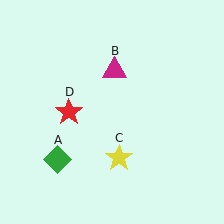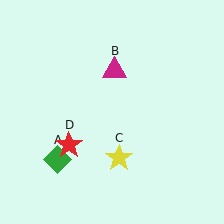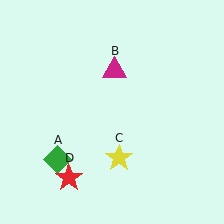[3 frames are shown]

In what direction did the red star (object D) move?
The red star (object D) moved down.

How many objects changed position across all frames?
1 object changed position: red star (object D).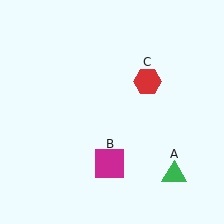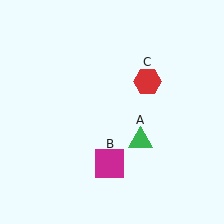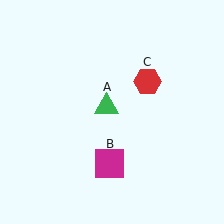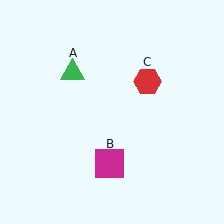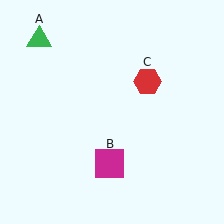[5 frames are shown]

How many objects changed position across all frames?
1 object changed position: green triangle (object A).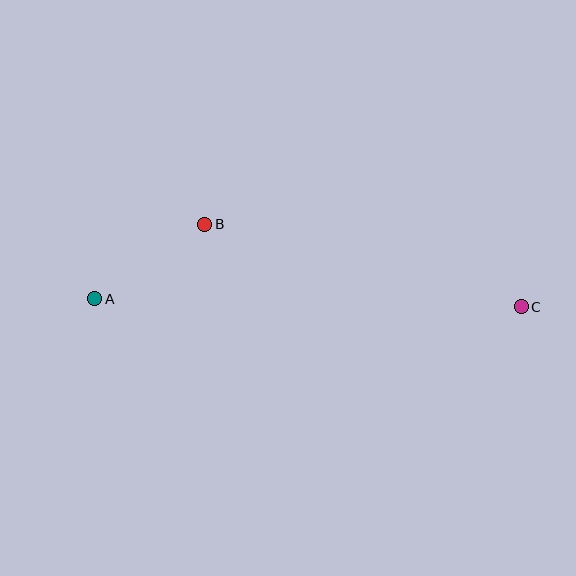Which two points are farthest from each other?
Points A and C are farthest from each other.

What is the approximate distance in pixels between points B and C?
The distance between B and C is approximately 327 pixels.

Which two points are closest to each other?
Points A and B are closest to each other.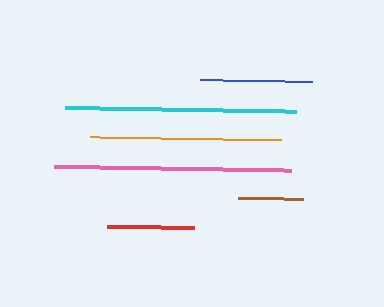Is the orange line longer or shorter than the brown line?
The orange line is longer than the brown line.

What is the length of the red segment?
The red segment is approximately 87 pixels long.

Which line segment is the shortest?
The brown line is the shortest at approximately 65 pixels.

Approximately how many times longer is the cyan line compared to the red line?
The cyan line is approximately 2.7 times the length of the red line.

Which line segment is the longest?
The pink line is the longest at approximately 237 pixels.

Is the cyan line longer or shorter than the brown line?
The cyan line is longer than the brown line.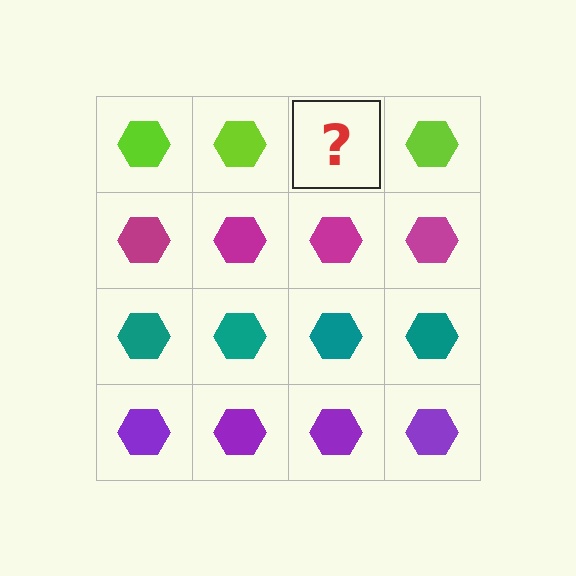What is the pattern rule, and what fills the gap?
The rule is that each row has a consistent color. The gap should be filled with a lime hexagon.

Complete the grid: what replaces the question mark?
The question mark should be replaced with a lime hexagon.